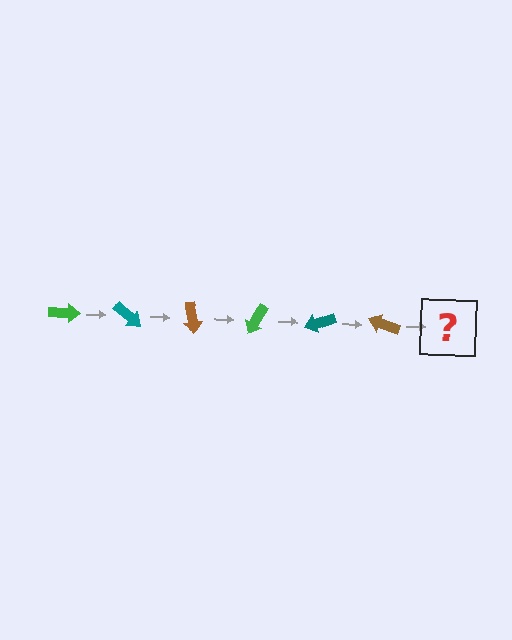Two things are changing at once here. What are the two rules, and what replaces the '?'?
The two rules are that it rotates 40 degrees each step and the color cycles through green, teal, and brown. The '?' should be a green arrow, rotated 240 degrees from the start.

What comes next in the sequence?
The next element should be a green arrow, rotated 240 degrees from the start.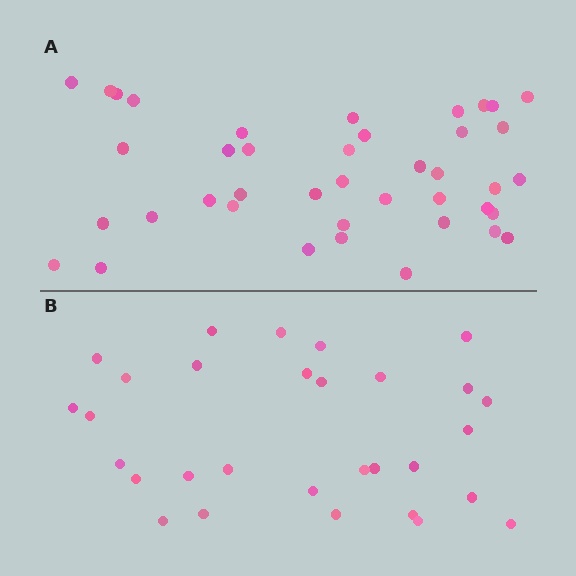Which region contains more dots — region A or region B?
Region A (the top region) has more dots.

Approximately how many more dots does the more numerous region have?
Region A has roughly 12 or so more dots than region B.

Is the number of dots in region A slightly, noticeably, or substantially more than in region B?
Region A has noticeably more, but not dramatically so. The ratio is roughly 1.4 to 1.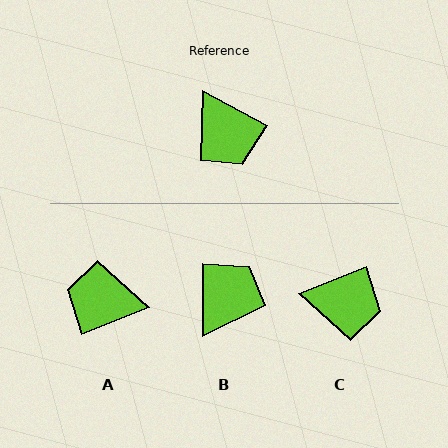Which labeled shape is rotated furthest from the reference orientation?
A, about 130 degrees away.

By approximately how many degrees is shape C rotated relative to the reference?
Approximately 50 degrees counter-clockwise.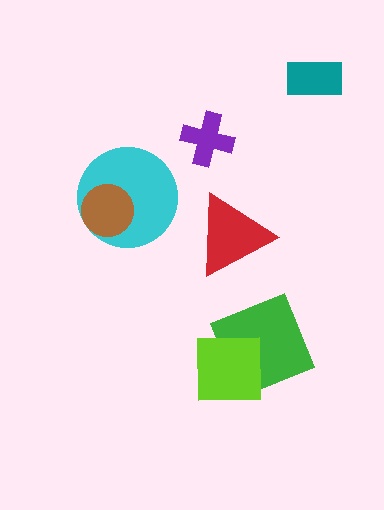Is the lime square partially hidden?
No, no other shape covers it.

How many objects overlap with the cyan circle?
1 object overlaps with the cyan circle.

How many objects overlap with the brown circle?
1 object overlaps with the brown circle.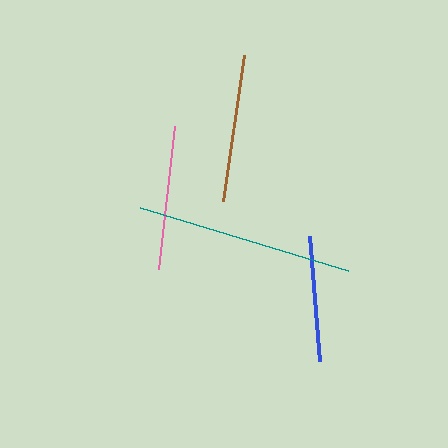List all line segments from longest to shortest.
From longest to shortest: teal, brown, pink, blue.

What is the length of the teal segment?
The teal segment is approximately 217 pixels long.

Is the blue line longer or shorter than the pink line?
The pink line is longer than the blue line.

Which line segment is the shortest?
The blue line is the shortest at approximately 125 pixels.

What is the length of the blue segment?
The blue segment is approximately 125 pixels long.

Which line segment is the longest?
The teal line is the longest at approximately 217 pixels.